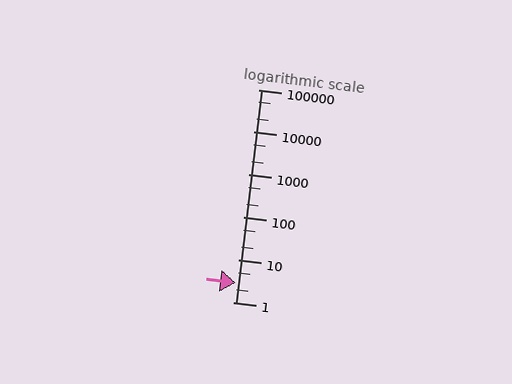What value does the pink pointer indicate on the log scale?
The pointer indicates approximately 2.9.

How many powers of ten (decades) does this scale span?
The scale spans 5 decades, from 1 to 100000.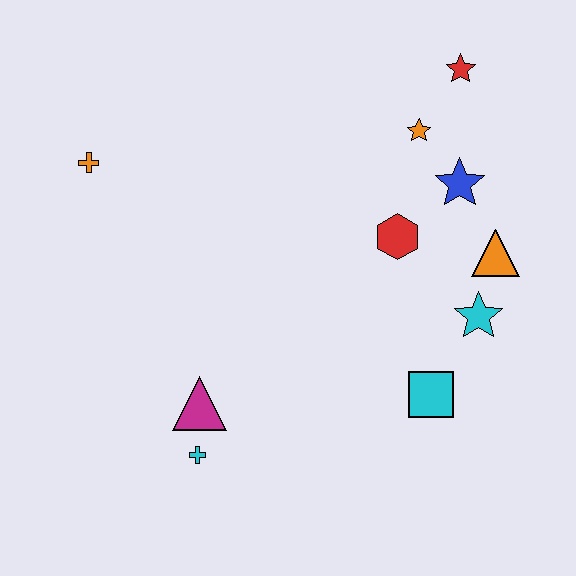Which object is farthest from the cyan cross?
The red star is farthest from the cyan cross.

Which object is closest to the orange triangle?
The cyan star is closest to the orange triangle.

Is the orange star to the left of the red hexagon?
No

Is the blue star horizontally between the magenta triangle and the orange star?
No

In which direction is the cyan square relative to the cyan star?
The cyan square is below the cyan star.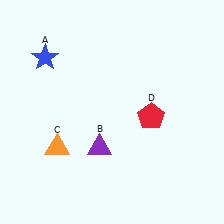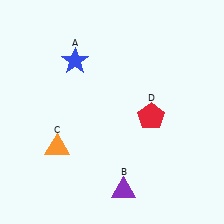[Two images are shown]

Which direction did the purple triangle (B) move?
The purple triangle (B) moved down.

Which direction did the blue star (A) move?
The blue star (A) moved right.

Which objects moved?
The objects that moved are: the blue star (A), the purple triangle (B).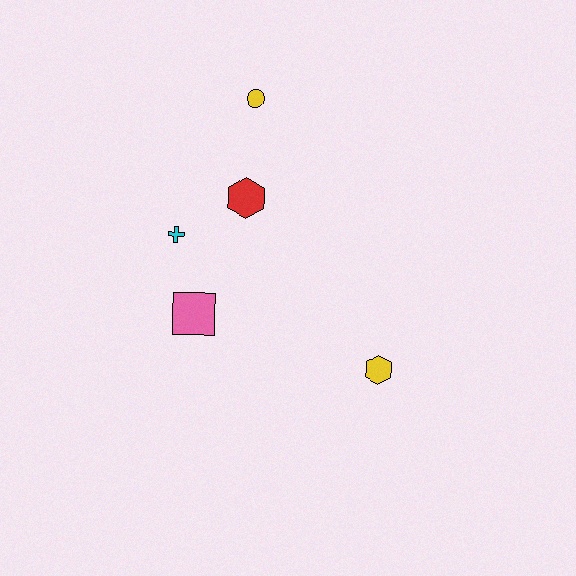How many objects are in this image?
There are 5 objects.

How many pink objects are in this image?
There is 1 pink object.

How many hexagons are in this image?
There are 2 hexagons.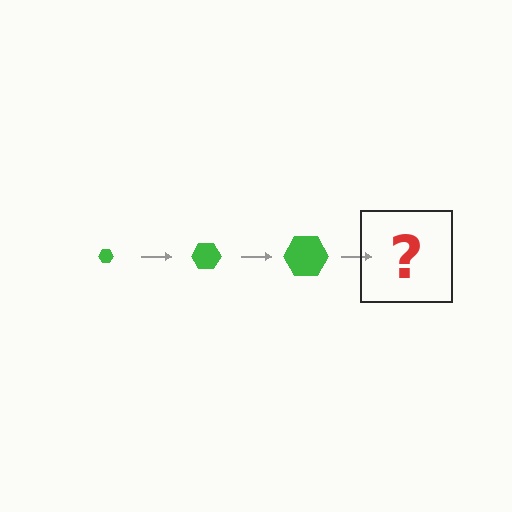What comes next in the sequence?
The next element should be a green hexagon, larger than the previous one.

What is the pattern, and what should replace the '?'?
The pattern is that the hexagon gets progressively larger each step. The '?' should be a green hexagon, larger than the previous one.